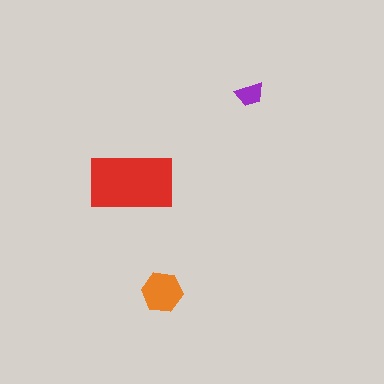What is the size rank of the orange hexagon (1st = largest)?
2nd.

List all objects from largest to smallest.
The red rectangle, the orange hexagon, the purple trapezoid.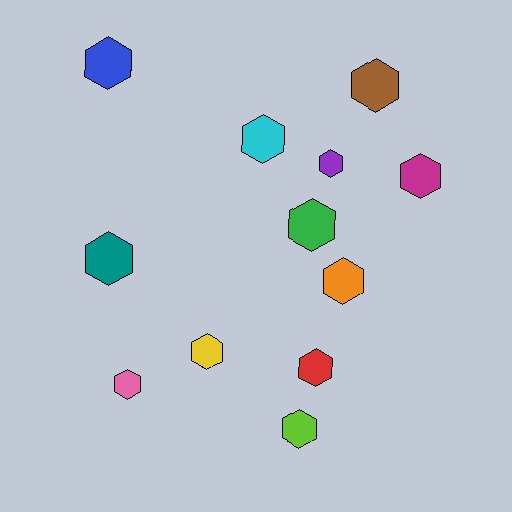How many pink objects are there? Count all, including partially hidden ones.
There is 1 pink object.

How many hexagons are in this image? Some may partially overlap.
There are 12 hexagons.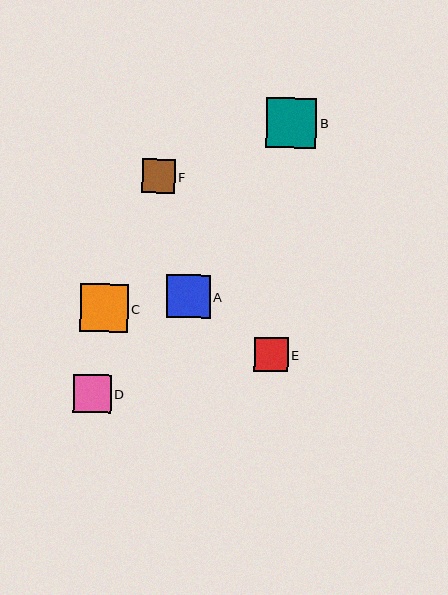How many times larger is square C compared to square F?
Square C is approximately 1.4 times the size of square F.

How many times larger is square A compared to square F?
Square A is approximately 1.3 times the size of square F.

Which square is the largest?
Square B is the largest with a size of approximately 50 pixels.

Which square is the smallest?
Square F is the smallest with a size of approximately 33 pixels.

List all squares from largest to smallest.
From largest to smallest: B, C, A, D, E, F.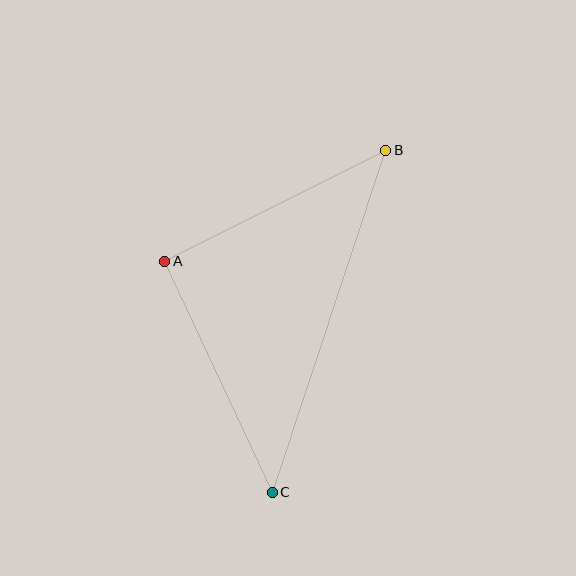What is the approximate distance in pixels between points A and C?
The distance between A and C is approximately 255 pixels.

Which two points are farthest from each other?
Points B and C are farthest from each other.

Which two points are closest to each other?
Points A and B are closest to each other.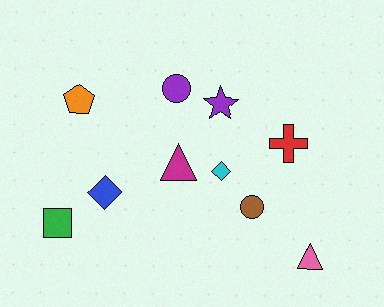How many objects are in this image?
There are 10 objects.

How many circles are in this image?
There are 2 circles.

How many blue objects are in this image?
There is 1 blue object.